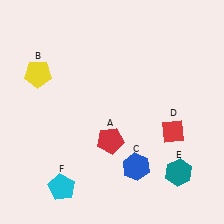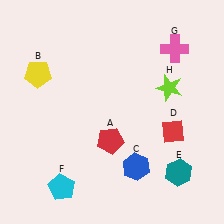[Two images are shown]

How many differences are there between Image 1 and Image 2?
There are 2 differences between the two images.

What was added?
A pink cross (G), a lime star (H) were added in Image 2.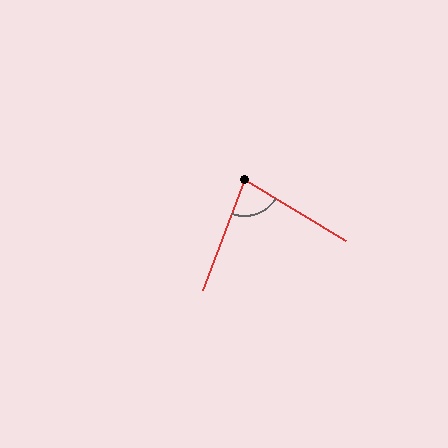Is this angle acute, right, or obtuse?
It is acute.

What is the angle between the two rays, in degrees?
Approximately 80 degrees.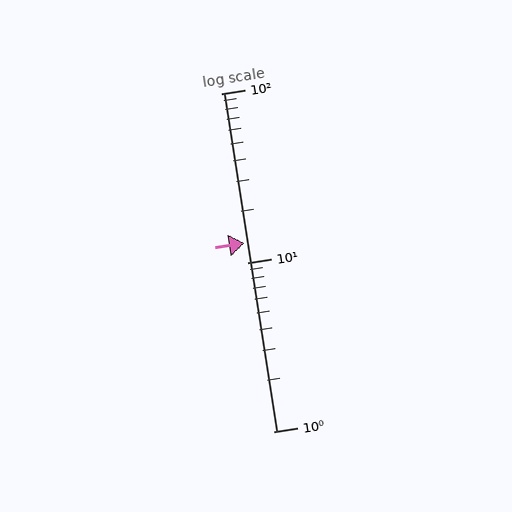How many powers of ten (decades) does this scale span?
The scale spans 2 decades, from 1 to 100.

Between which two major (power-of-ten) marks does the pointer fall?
The pointer is between 10 and 100.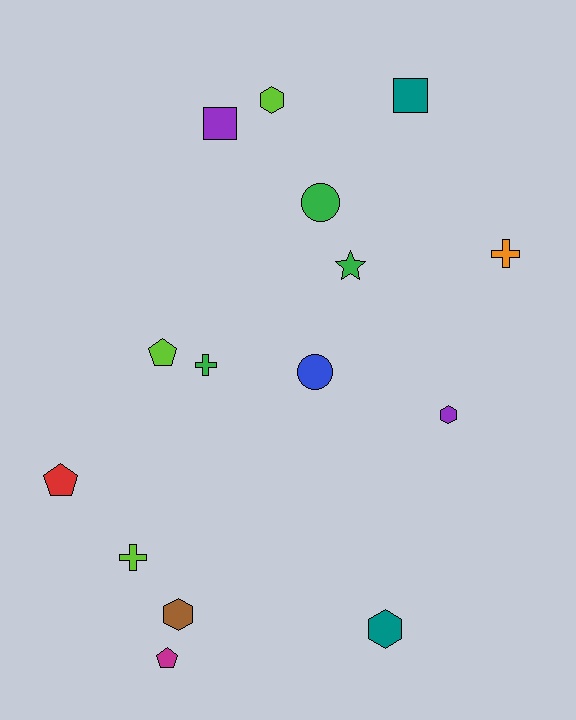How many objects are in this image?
There are 15 objects.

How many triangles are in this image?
There are no triangles.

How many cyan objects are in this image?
There are no cyan objects.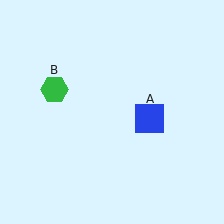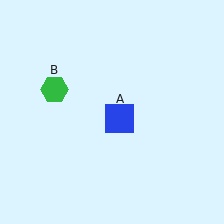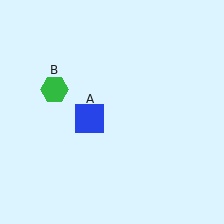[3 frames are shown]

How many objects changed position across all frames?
1 object changed position: blue square (object A).